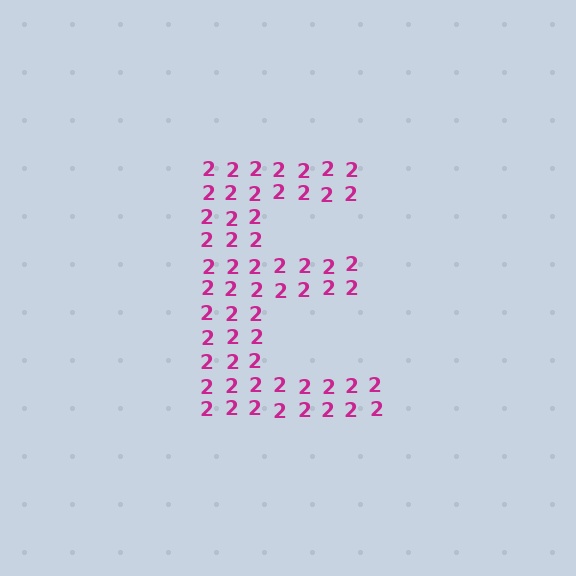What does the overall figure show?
The overall figure shows the letter E.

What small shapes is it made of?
It is made of small digit 2's.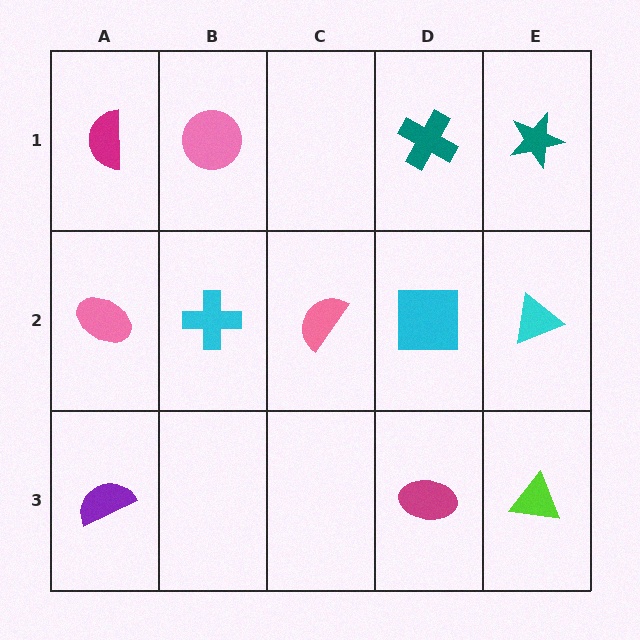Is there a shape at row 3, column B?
No, that cell is empty.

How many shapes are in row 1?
4 shapes.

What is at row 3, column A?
A purple semicircle.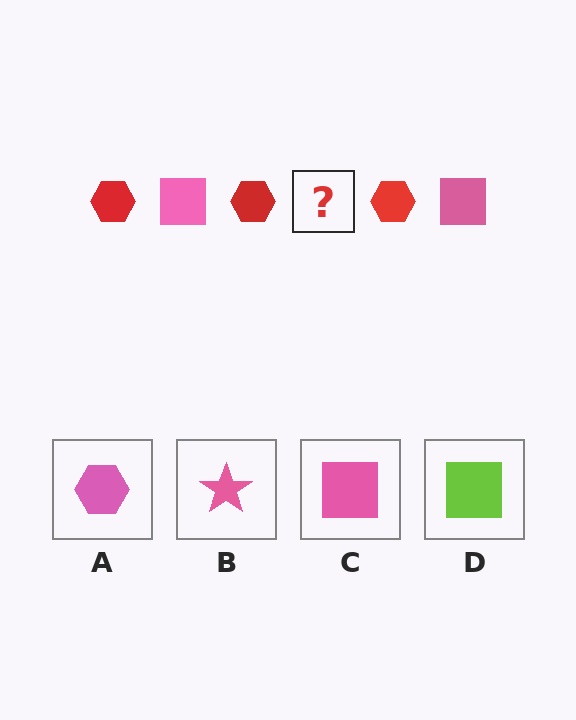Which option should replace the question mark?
Option C.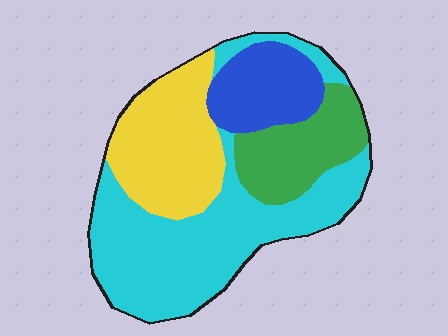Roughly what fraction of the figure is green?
Green takes up about one sixth (1/6) of the figure.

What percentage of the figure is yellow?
Yellow covers around 25% of the figure.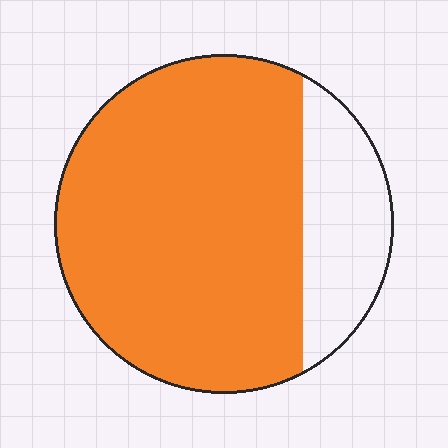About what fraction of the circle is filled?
About four fifths (4/5).